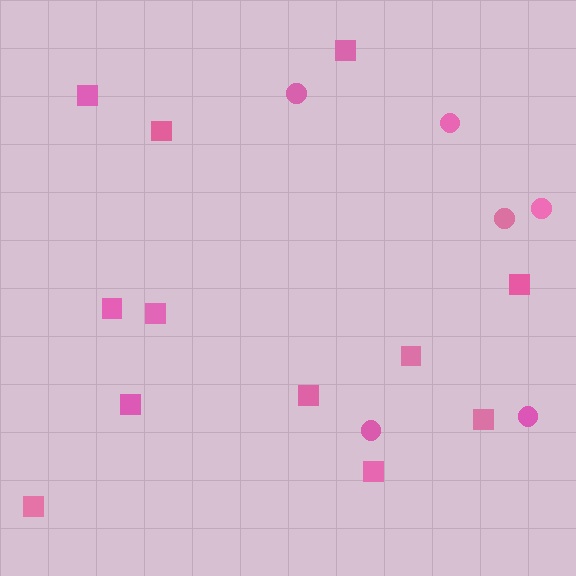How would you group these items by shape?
There are 2 groups: one group of squares (12) and one group of circles (6).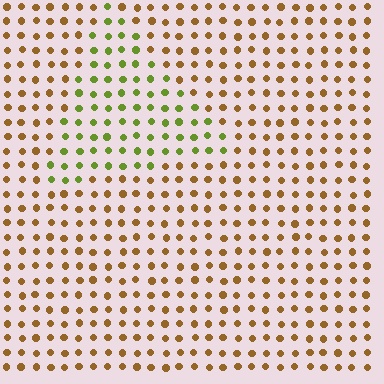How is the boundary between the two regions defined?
The boundary is defined purely by a slight shift in hue (about 51 degrees). Spacing, size, and orientation are identical on both sides.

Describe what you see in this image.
The image is filled with small brown elements in a uniform arrangement. A triangle-shaped region is visible where the elements are tinted to a slightly different hue, forming a subtle color boundary.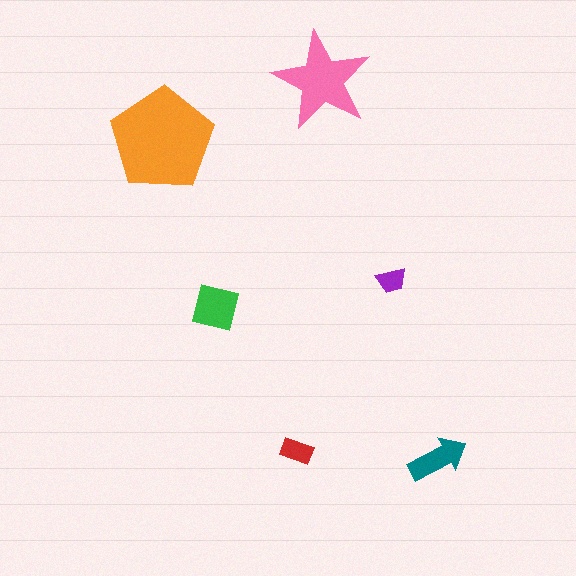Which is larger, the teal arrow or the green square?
The green square.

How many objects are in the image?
There are 6 objects in the image.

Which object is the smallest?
The purple trapezoid.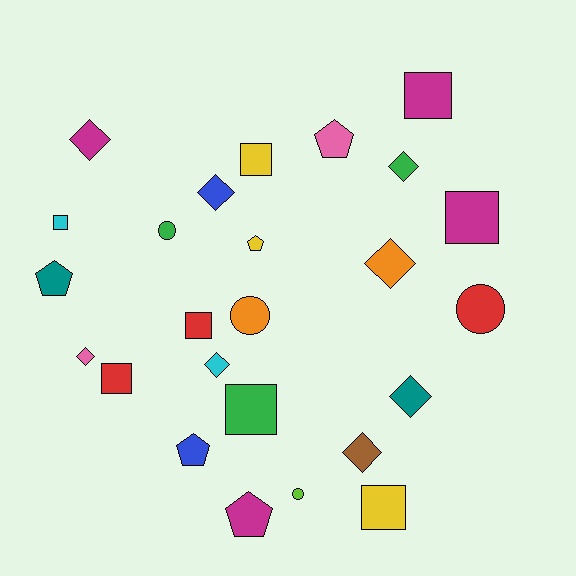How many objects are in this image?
There are 25 objects.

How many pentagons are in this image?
There are 5 pentagons.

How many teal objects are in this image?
There are 2 teal objects.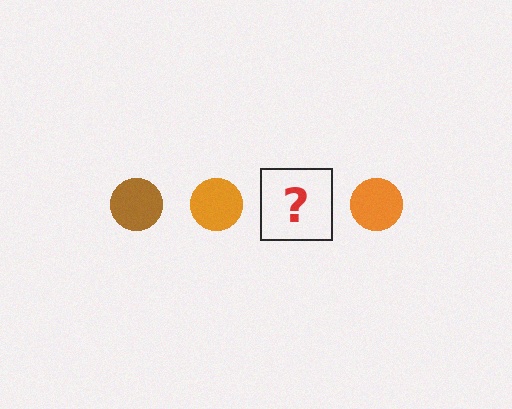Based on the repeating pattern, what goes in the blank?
The blank should be a brown circle.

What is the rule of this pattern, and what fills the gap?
The rule is that the pattern cycles through brown, orange circles. The gap should be filled with a brown circle.